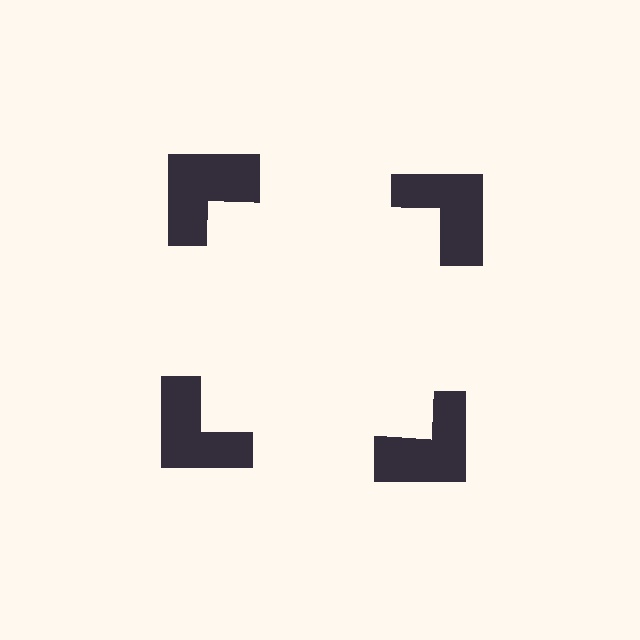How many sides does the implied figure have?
4 sides.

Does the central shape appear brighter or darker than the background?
It typically appears slightly brighter than the background, even though no actual brightness change is drawn.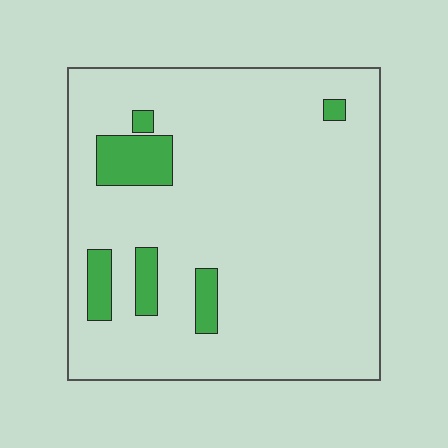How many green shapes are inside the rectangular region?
6.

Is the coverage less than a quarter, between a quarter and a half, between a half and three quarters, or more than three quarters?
Less than a quarter.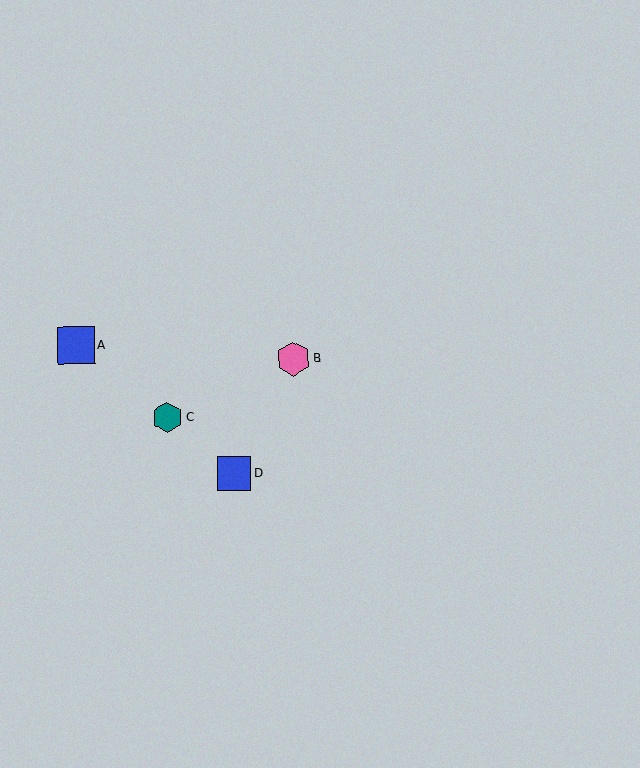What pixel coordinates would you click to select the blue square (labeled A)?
Click at (76, 346) to select the blue square A.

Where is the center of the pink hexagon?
The center of the pink hexagon is at (293, 359).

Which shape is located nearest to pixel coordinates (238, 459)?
The blue square (labeled D) at (234, 473) is nearest to that location.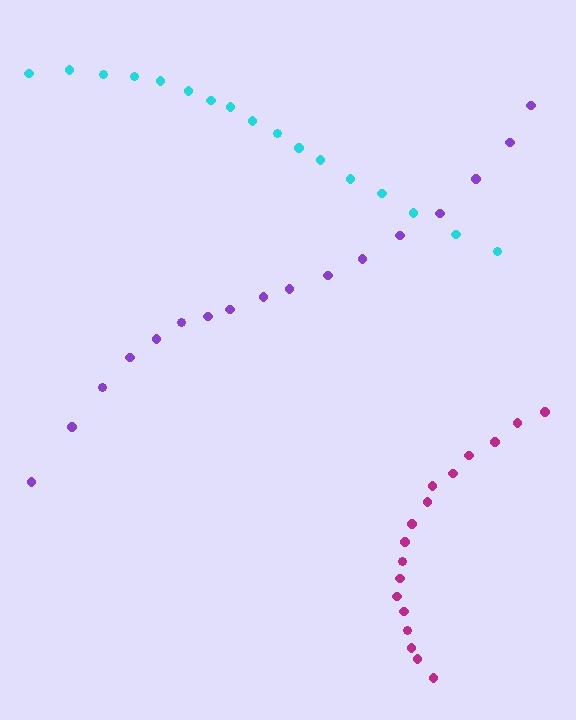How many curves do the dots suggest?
There are 3 distinct paths.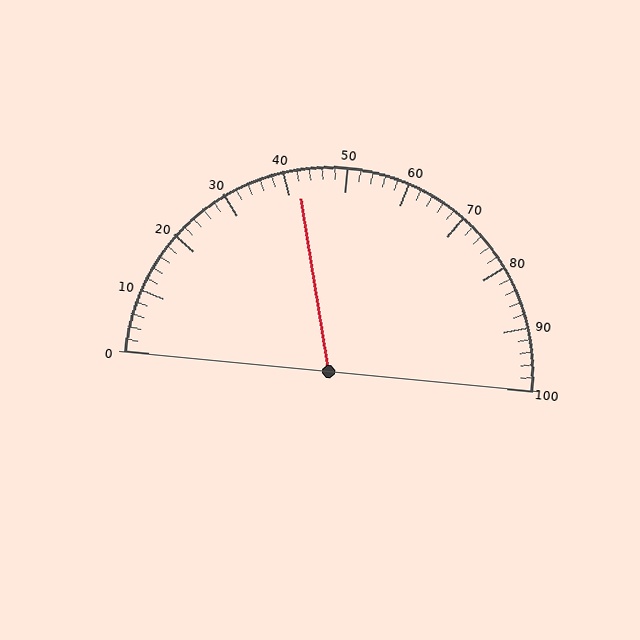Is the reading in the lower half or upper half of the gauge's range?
The reading is in the lower half of the range (0 to 100).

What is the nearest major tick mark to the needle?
The nearest major tick mark is 40.